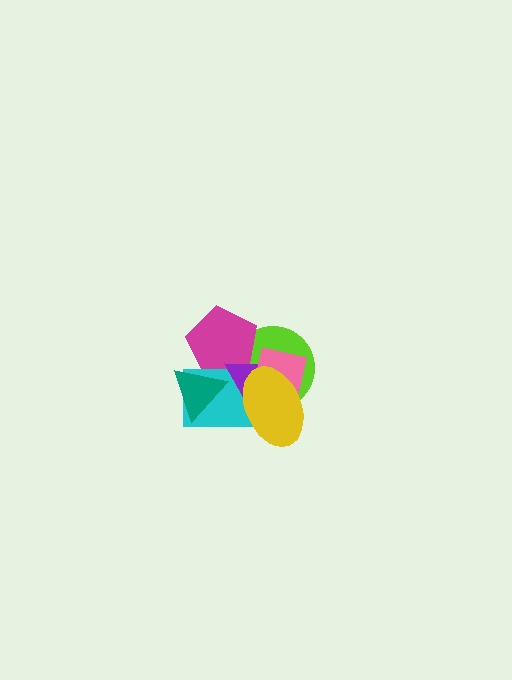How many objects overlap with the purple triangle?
6 objects overlap with the purple triangle.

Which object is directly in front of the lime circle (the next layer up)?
The magenta pentagon is directly in front of the lime circle.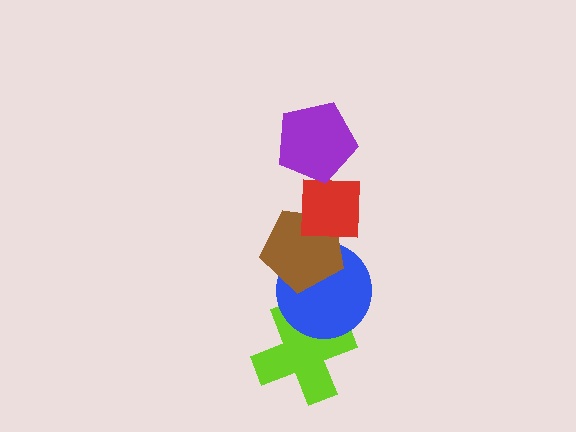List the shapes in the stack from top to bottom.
From top to bottom: the purple pentagon, the red square, the brown pentagon, the blue circle, the lime cross.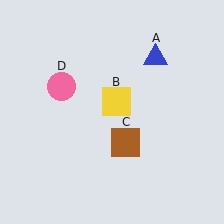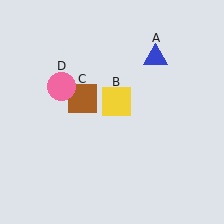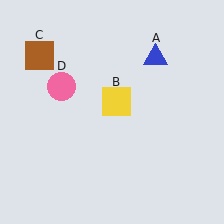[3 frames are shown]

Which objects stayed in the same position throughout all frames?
Blue triangle (object A) and yellow square (object B) and pink circle (object D) remained stationary.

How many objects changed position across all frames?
1 object changed position: brown square (object C).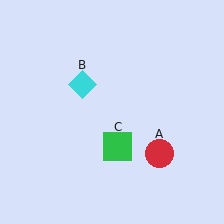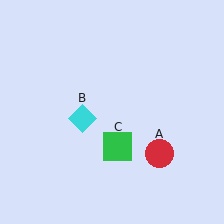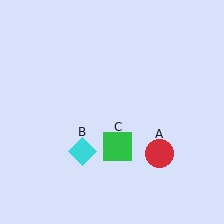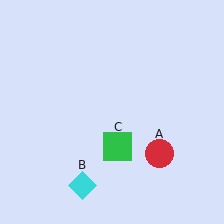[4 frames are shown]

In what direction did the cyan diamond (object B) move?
The cyan diamond (object B) moved down.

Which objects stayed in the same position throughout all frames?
Red circle (object A) and green square (object C) remained stationary.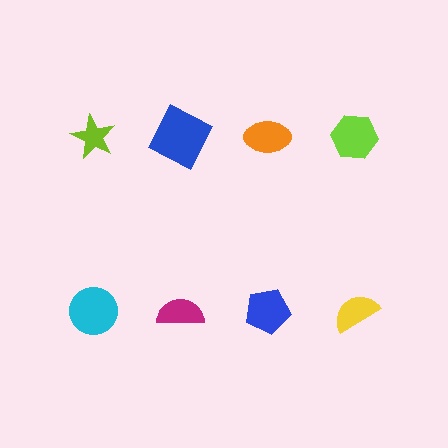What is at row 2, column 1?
A cyan circle.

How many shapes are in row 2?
4 shapes.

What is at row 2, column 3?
A blue pentagon.